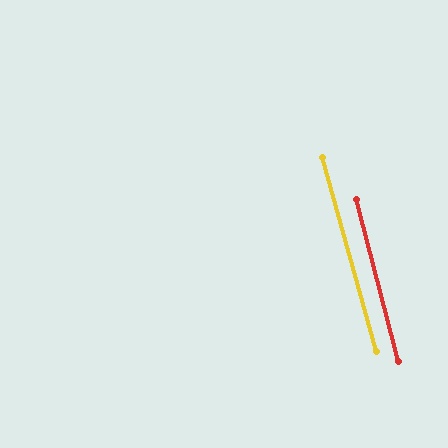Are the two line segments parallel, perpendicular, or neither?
Parallel — their directions differ by only 1.1°.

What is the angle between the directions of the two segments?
Approximately 1 degree.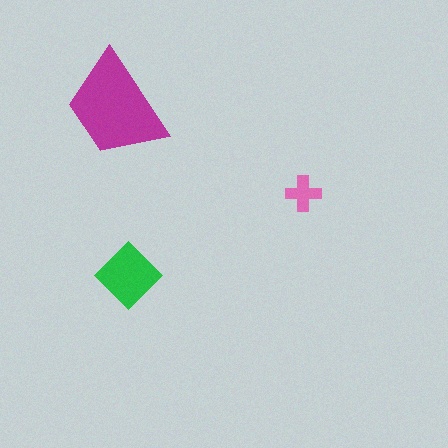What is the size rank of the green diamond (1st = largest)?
2nd.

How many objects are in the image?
There are 3 objects in the image.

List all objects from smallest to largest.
The pink cross, the green diamond, the magenta trapezoid.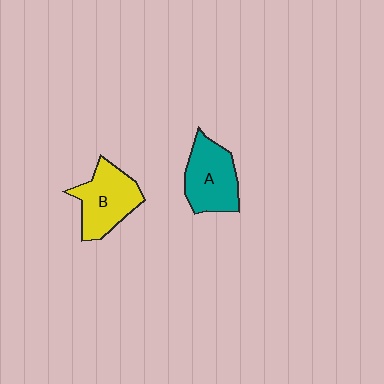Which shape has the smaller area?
Shape A (teal).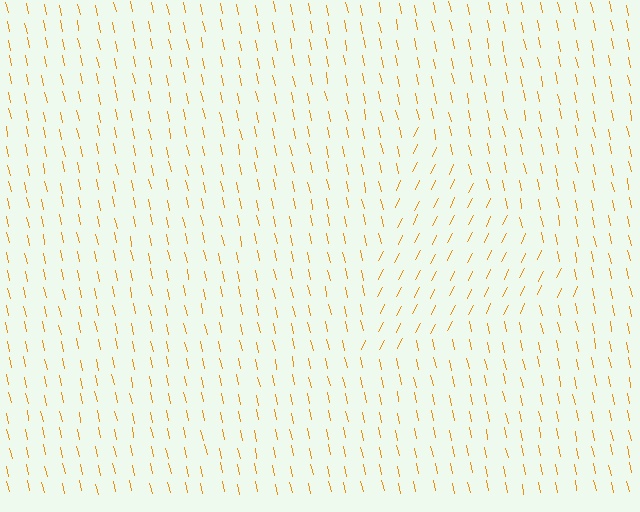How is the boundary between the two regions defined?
The boundary is defined purely by a change in line orientation (approximately 39 degrees difference). All lines are the same color and thickness.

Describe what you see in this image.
The image is filled with small orange line segments. A triangle region in the image has lines oriented differently from the surrounding lines, creating a visible texture boundary.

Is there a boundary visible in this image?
Yes, there is a texture boundary formed by a change in line orientation.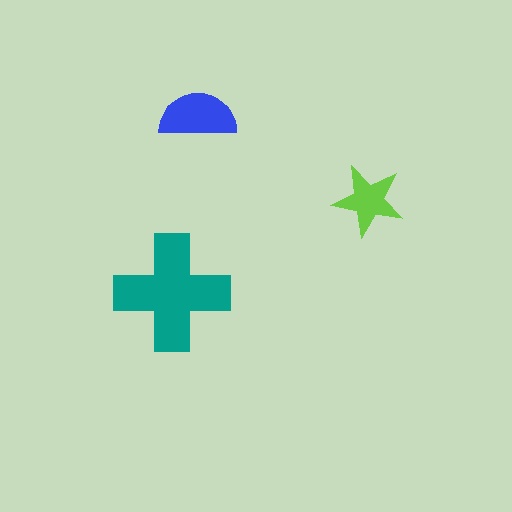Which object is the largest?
The teal cross.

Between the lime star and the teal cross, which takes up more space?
The teal cross.